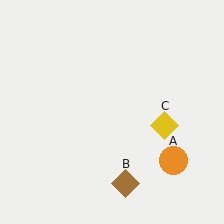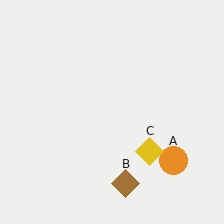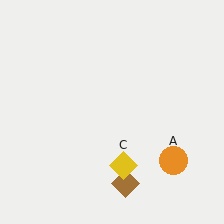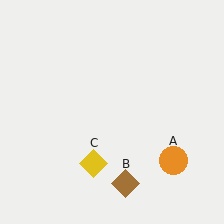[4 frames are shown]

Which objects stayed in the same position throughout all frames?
Orange circle (object A) and brown diamond (object B) remained stationary.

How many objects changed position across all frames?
1 object changed position: yellow diamond (object C).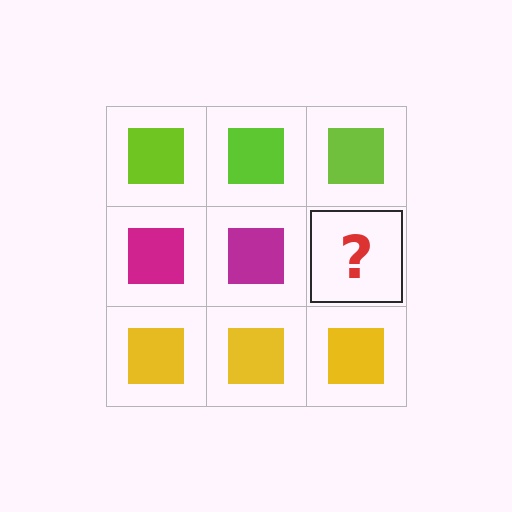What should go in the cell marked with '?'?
The missing cell should contain a magenta square.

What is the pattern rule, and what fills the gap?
The rule is that each row has a consistent color. The gap should be filled with a magenta square.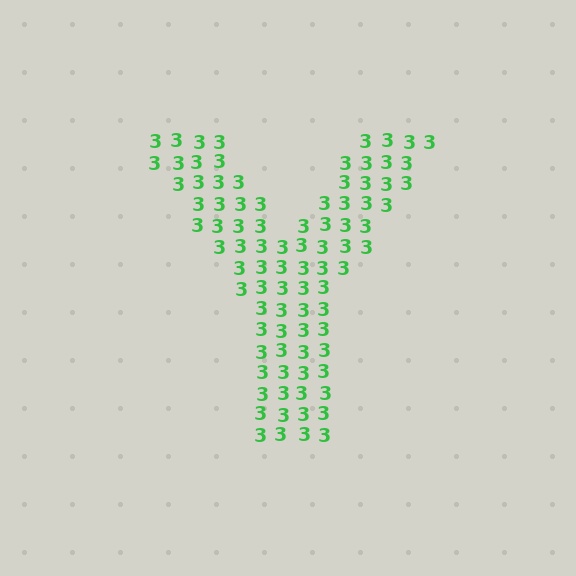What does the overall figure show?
The overall figure shows the letter Y.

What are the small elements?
The small elements are digit 3's.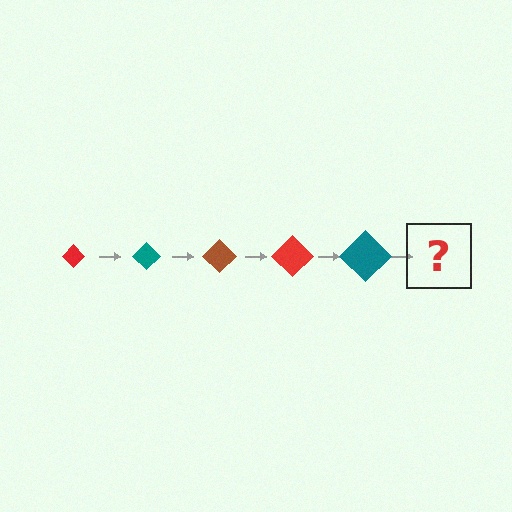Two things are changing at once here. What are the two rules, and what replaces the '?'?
The two rules are that the diamond grows larger each step and the color cycles through red, teal, and brown. The '?' should be a brown diamond, larger than the previous one.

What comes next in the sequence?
The next element should be a brown diamond, larger than the previous one.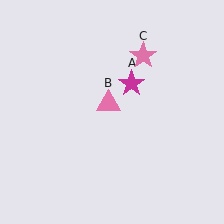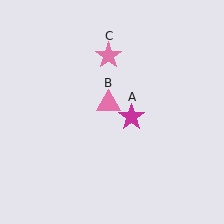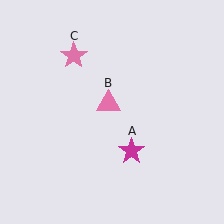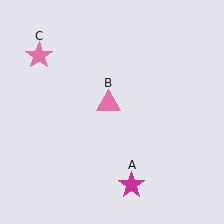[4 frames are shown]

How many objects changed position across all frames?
2 objects changed position: magenta star (object A), pink star (object C).